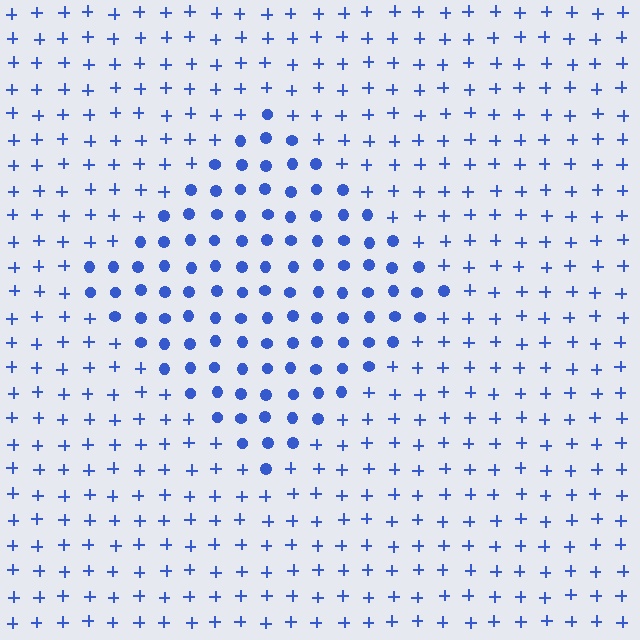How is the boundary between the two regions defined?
The boundary is defined by a change in element shape: circles inside vs. plus signs outside. All elements share the same color and spacing.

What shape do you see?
I see a diamond.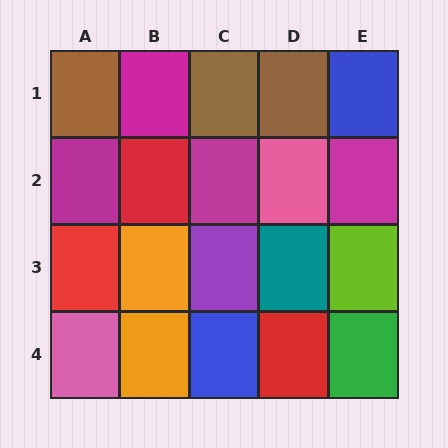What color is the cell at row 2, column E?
Magenta.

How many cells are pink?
2 cells are pink.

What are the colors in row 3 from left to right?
Red, orange, purple, teal, lime.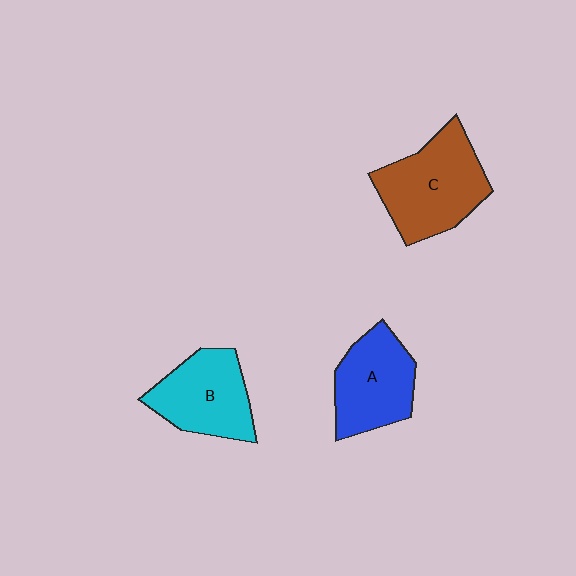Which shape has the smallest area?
Shape A (blue).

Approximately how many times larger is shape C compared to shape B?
Approximately 1.2 times.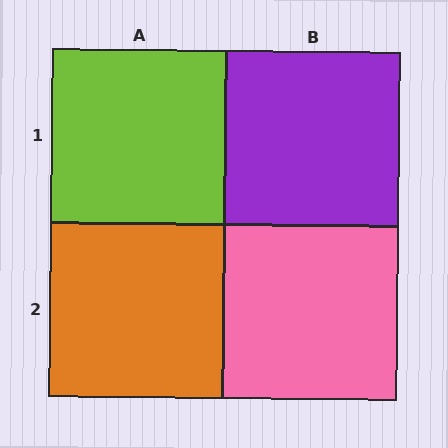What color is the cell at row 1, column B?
Purple.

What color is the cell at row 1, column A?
Lime.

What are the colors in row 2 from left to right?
Orange, pink.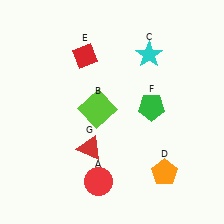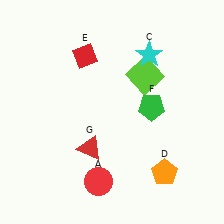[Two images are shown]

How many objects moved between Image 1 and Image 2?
1 object moved between the two images.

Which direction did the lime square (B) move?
The lime square (B) moved right.